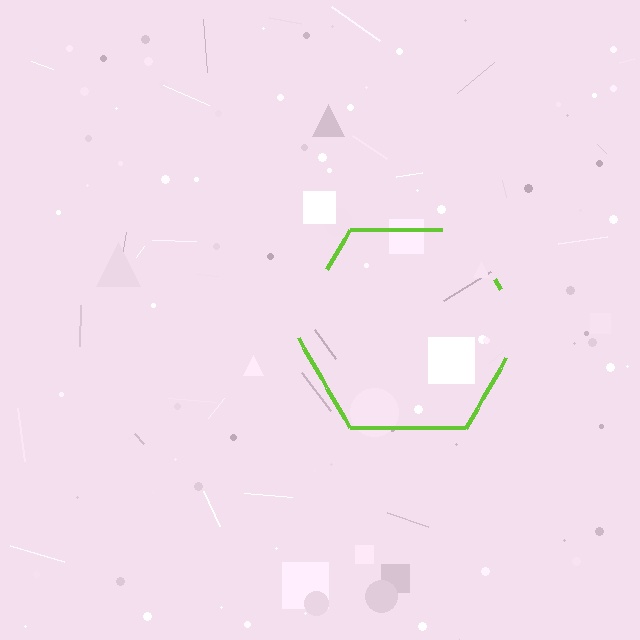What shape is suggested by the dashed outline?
The dashed outline suggests a hexagon.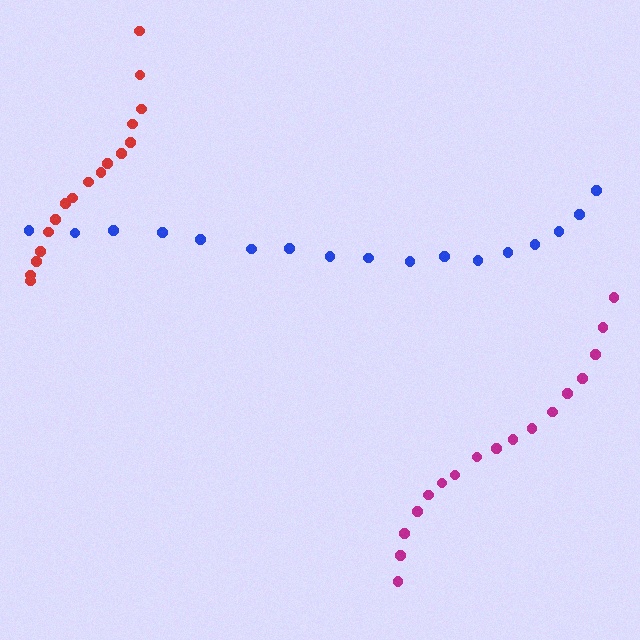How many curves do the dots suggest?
There are 3 distinct paths.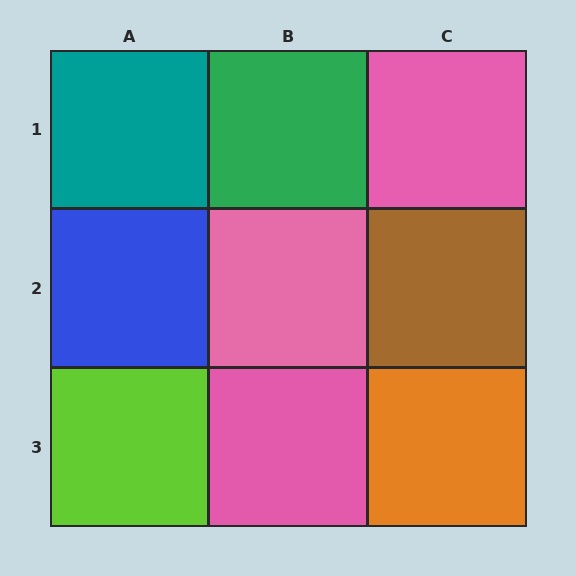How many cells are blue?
1 cell is blue.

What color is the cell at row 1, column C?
Pink.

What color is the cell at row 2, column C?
Brown.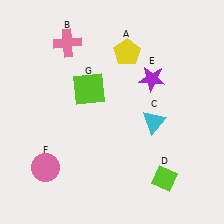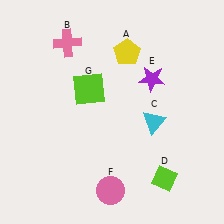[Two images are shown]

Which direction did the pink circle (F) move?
The pink circle (F) moved right.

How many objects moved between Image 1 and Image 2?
1 object moved between the two images.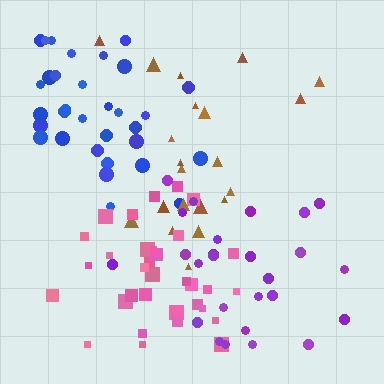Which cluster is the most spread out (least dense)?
Brown.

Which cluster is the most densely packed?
Pink.